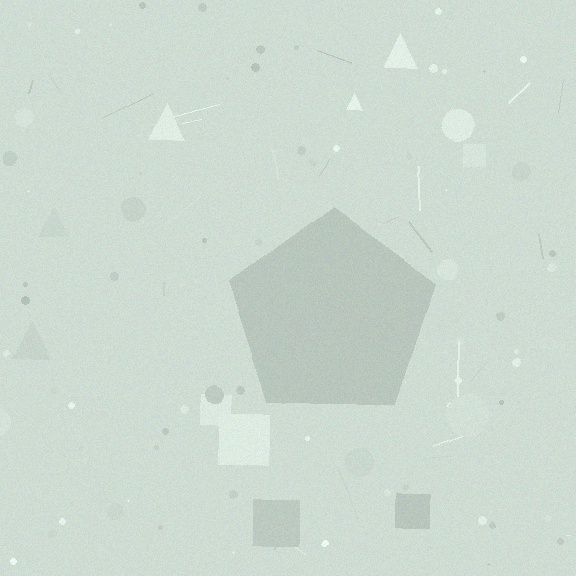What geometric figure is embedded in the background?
A pentagon is embedded in the background.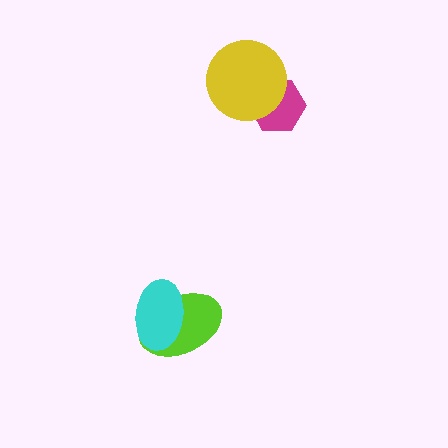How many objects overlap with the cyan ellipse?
1 object overlaps with the cyan ellipse.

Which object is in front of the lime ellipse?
The cyan ellipse is in front of the lime ellipse.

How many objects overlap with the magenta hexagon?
1 object overlaps with the magenta hexagon.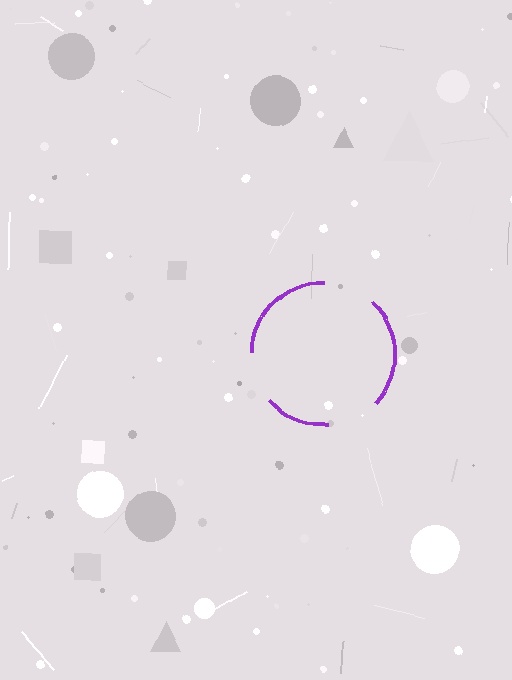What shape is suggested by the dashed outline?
The dashed outline suggests a circle.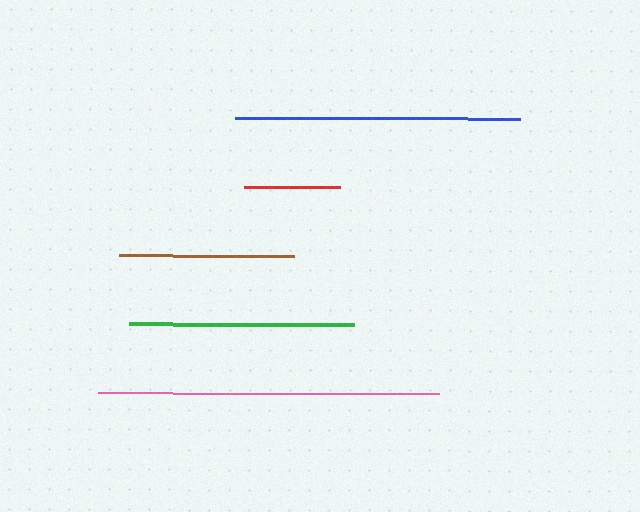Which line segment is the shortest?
The red line is the shortest at approximately 96 pixels.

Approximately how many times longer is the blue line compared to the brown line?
The blue line is approximately 1.6 times the length of the brown line.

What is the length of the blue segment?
The blue segment is approximately 285 pixels long.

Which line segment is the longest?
The pink line is the longest at approximately 341 pixels.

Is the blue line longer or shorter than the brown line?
The blue line is longer than the brown line.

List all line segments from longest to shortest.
From longest to shortest: pink, blue, green, brown, red.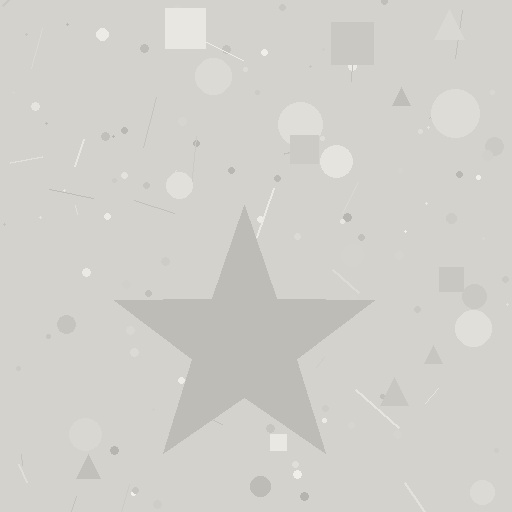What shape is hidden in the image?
A star is hidden in the image.